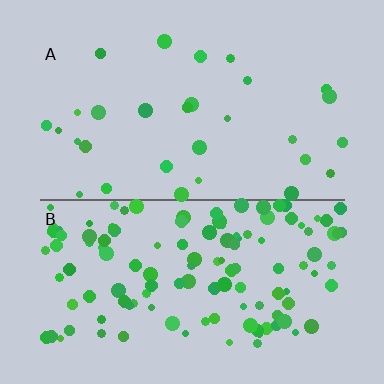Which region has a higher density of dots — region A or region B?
B (the bottom).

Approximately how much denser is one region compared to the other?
Approximately 4.1× — region B over region A.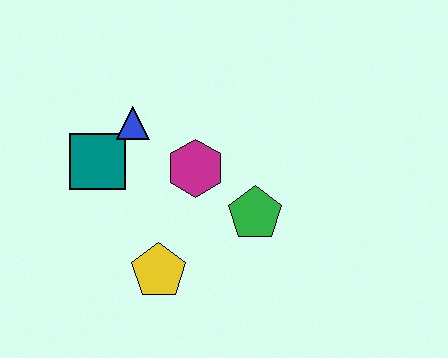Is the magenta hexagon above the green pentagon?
Yes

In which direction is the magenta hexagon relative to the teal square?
The magenta hexagon is to the right of the teal square.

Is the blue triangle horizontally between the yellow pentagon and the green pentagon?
No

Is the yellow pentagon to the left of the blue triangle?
No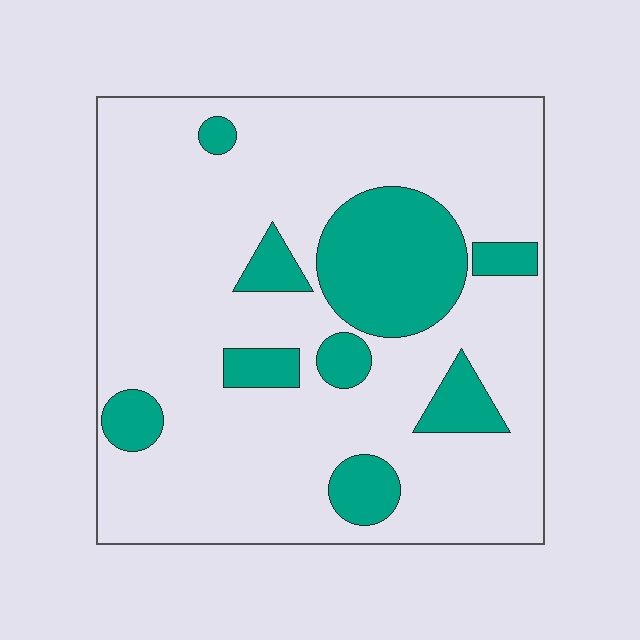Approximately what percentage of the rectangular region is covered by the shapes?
Approximately 20%.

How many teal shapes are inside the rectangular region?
9.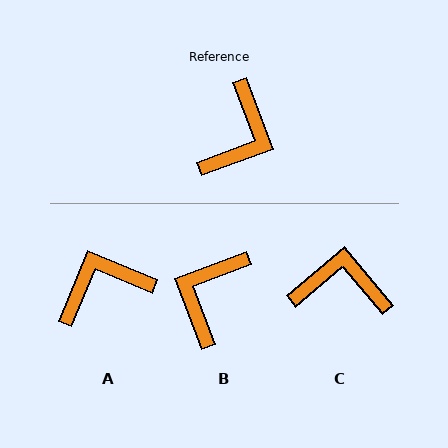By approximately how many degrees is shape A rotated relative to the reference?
Approximately 137 degrees counter-clockwise.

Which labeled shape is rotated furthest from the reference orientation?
B, about 180 degrees away.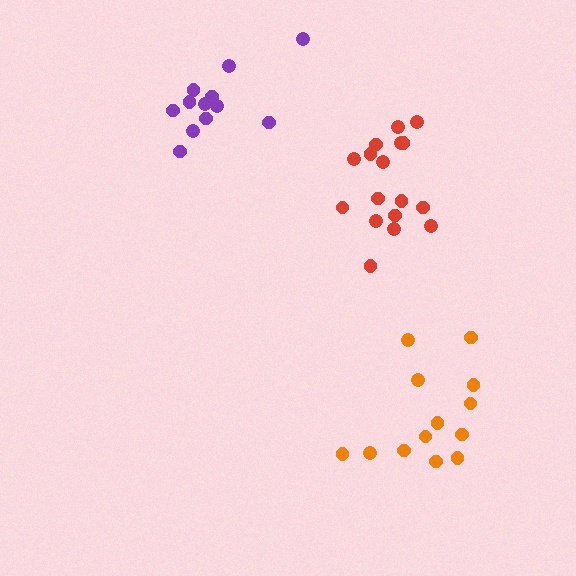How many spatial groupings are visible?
There are 3 spatial groupings.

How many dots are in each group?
Group 1: 17 dots, Group 2: 13 dots, Group 3: 12 dots (42 total).